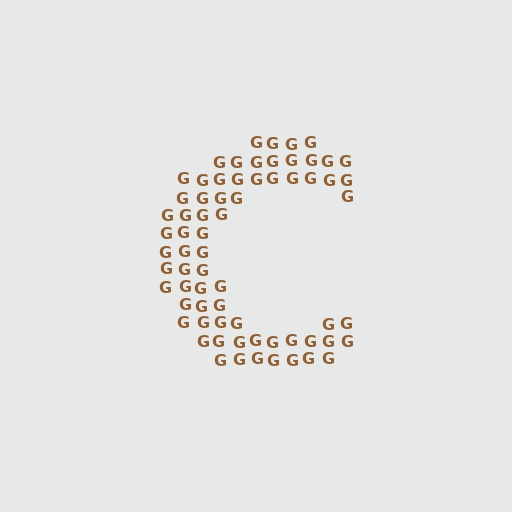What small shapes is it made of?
It is made of small letter G's.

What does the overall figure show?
The overall figure shows the letter C.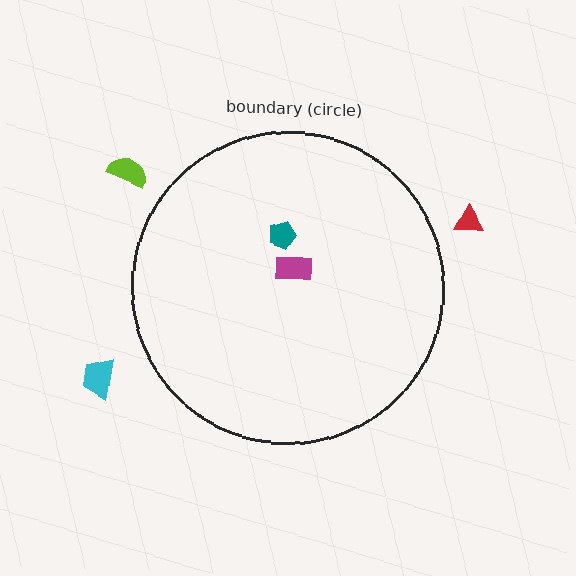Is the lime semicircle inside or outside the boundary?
Outside.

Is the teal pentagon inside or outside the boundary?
Inside.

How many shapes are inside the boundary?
2 inside, 3 outside.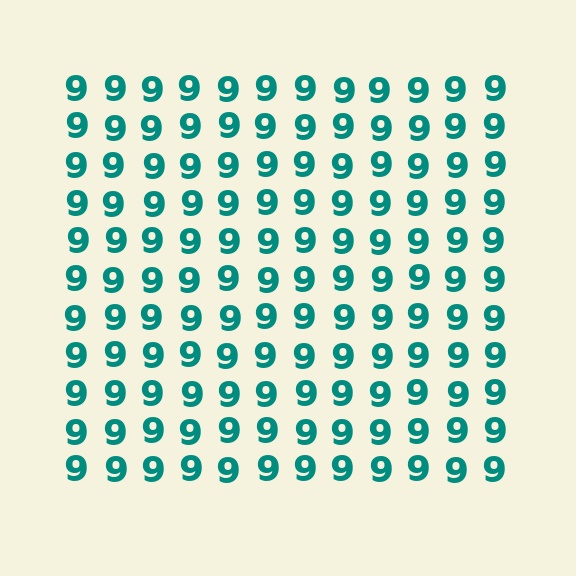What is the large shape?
The large shape is a square.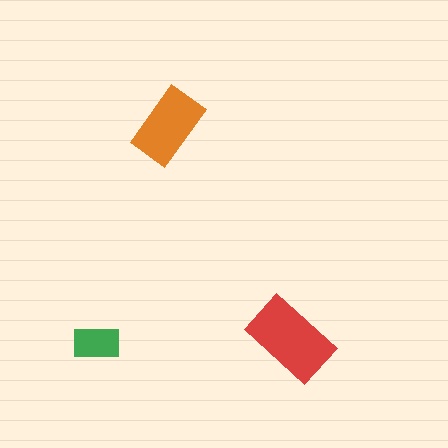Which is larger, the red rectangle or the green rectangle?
The red one.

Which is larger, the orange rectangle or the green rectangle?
The orange one.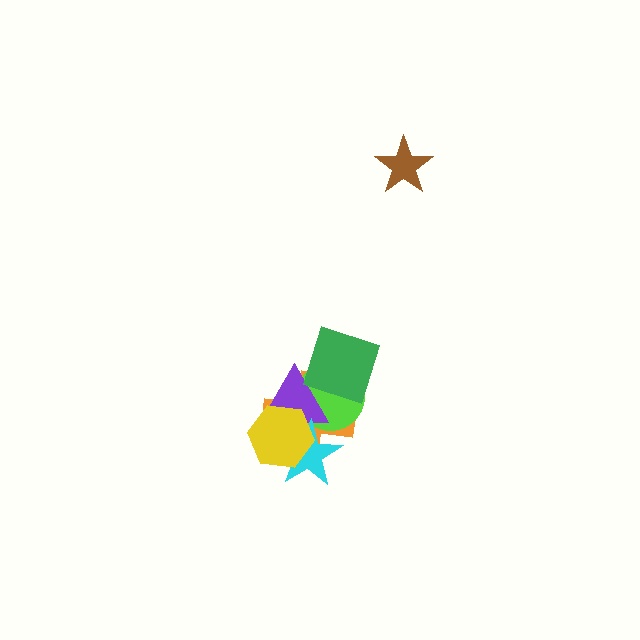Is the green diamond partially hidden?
No, no other shape covers it.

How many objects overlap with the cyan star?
4 objects overlap with the cyan star.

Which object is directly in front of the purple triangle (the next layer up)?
The green diamond is directly in front of the purple triangle.